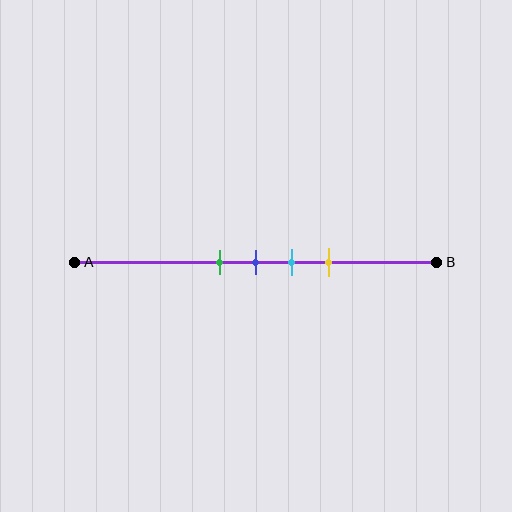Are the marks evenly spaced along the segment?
Yes, the marks are approximately evenly spaced.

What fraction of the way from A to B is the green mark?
The green mark is approximately 40% (0.4) of the way from A to B.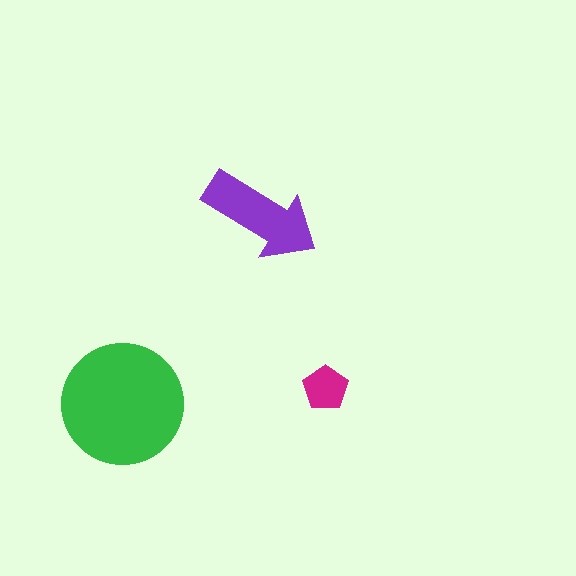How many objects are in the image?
There are 3 objects in the image.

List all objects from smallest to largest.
The magenta pentagon, the purple arrow, the green circle.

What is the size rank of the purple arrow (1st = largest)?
2nd.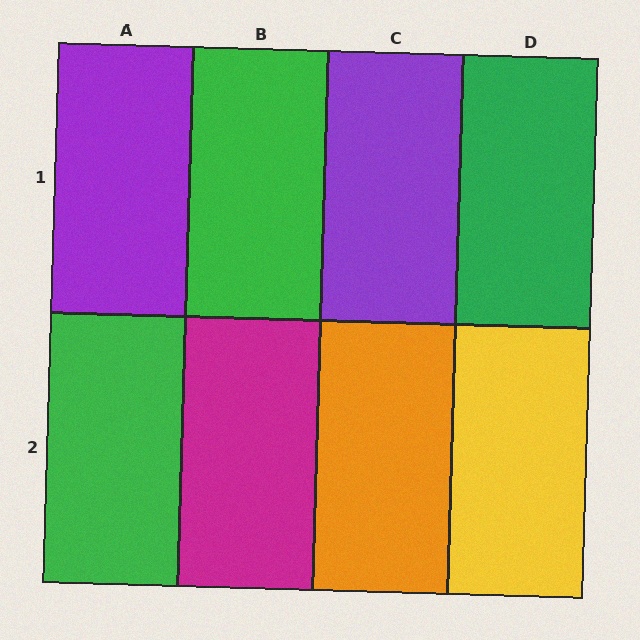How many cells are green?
3 cells are green.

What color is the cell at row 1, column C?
Purple.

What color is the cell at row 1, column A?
Purple.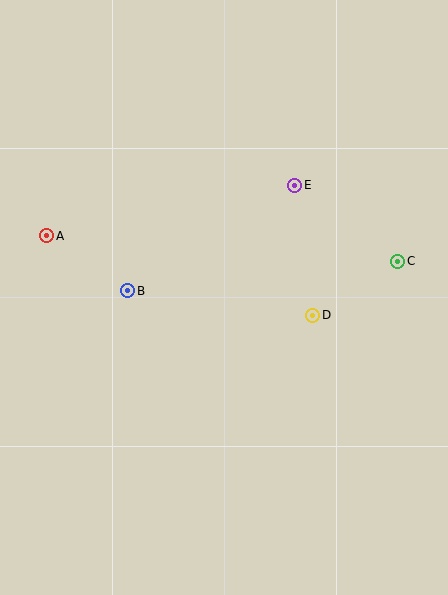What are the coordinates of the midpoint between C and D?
The midpoint between C and D is at (355, 288).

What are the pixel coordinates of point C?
Point C is at (398, 261).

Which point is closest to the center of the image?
Point D at (313, 315) is closest to the center.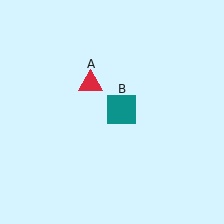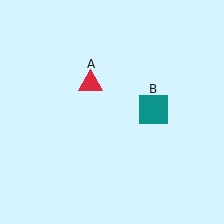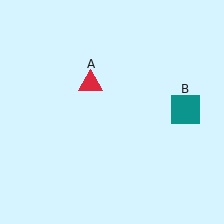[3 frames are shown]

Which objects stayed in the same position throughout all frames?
Red triangle (object A) remained stationary.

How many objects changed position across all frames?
1 object changed position: teal square (object B).